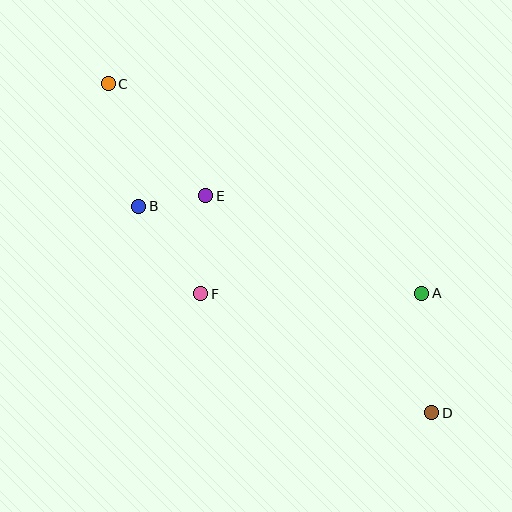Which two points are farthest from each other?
Points C and D are farthest from each other.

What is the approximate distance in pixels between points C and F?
The distance between C and F is approximately 230 pixels.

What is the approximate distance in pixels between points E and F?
The distance between E and F is approximately 98 pixels.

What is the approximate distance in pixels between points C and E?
The distance between C and E is approximately 148 pixels.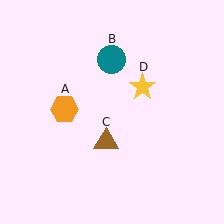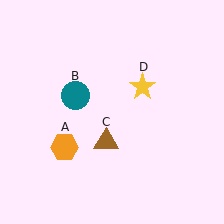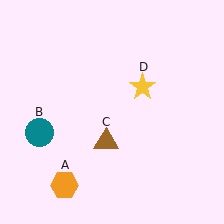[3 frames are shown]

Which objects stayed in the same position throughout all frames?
Brown triangle (object C) and yellow star (object D) remained stationary.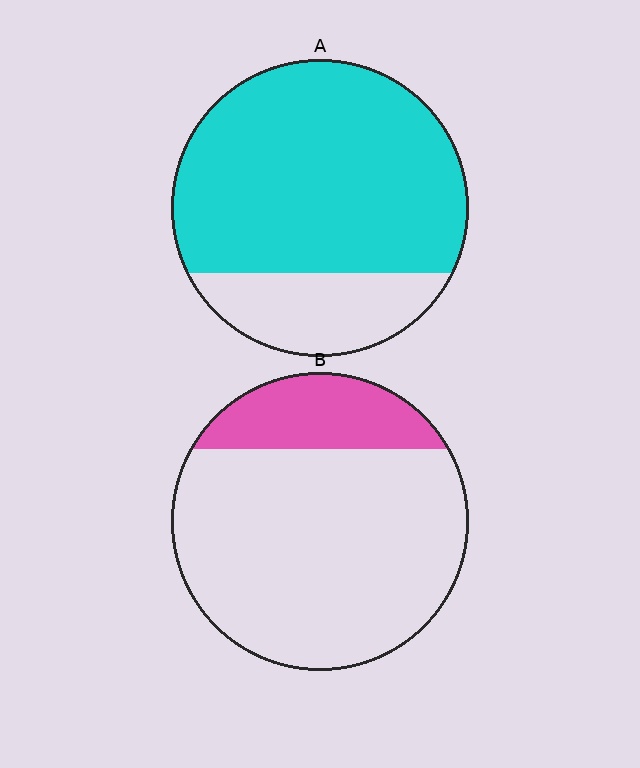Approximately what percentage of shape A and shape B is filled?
A is approximately 75% and B is approximately 20%.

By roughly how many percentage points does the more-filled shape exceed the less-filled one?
By roughly 55 percentage points (A over B).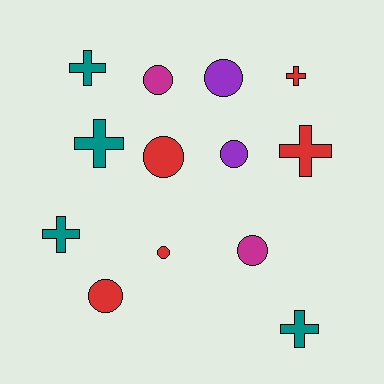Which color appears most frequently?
Red, with 5 objects.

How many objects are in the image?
There are 13 objects.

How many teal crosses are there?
There are 4 teal crosses.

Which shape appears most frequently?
Circle, with 7 objects.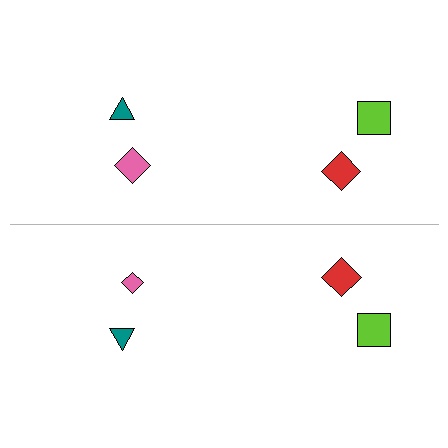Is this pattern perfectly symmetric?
No, the pattern is not perfectly symmetric. The pink diamond on the bottom side has a different size than its mirror counterpart.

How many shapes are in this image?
There are 8 shapes in this image.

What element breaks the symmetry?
The pink diamond on the bottom side has a different size than its mirror counterpart.